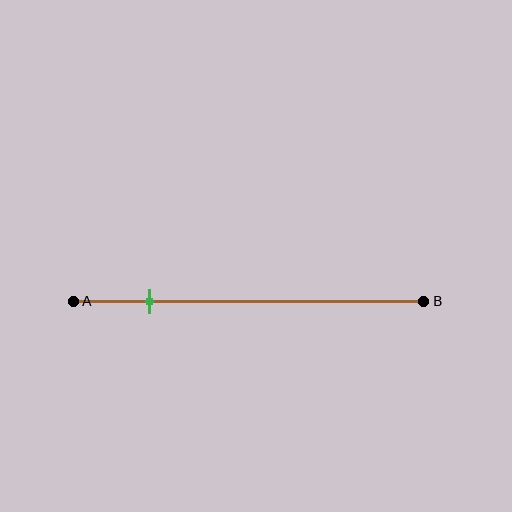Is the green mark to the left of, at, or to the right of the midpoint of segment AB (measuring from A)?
The green mark is to the left of the midpoint of segment AB.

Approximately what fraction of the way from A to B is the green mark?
The green mark is approximately 20% of the way from A to B.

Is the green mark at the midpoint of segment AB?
No, the mark is at about 20% from A, not at the 50% midpoint.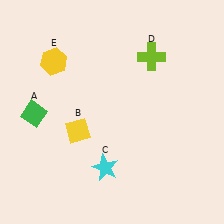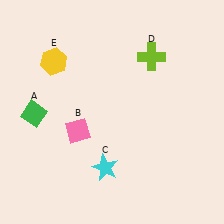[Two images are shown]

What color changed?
The diamond (B) changed from yellow in Image 1 to pink in Image 2.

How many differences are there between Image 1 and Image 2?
There is 1 difference between the two images.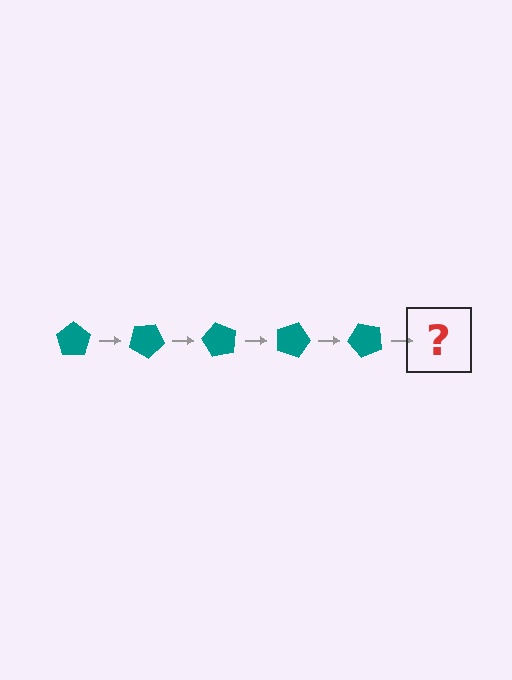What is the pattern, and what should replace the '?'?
The pattern is that the pentagon rotates 30 degrees each step. The '?' should be a teal pentagon rotated 150 degrees.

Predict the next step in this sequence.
The next step is a teal pentagon rotated 150 degrees.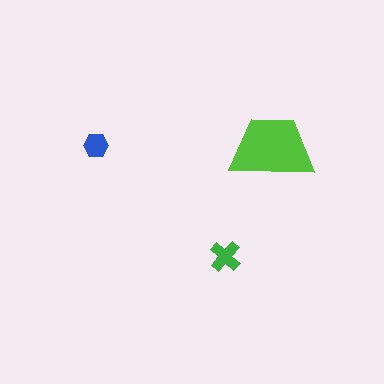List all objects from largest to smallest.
The lime trapezoid, the green cross, the blue hexagon.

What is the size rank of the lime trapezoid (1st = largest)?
1st.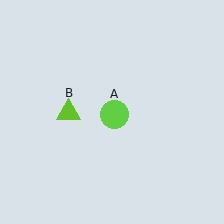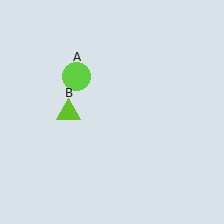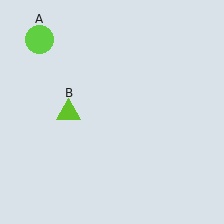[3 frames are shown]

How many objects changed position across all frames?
1 object changed position: lime circle (object A).